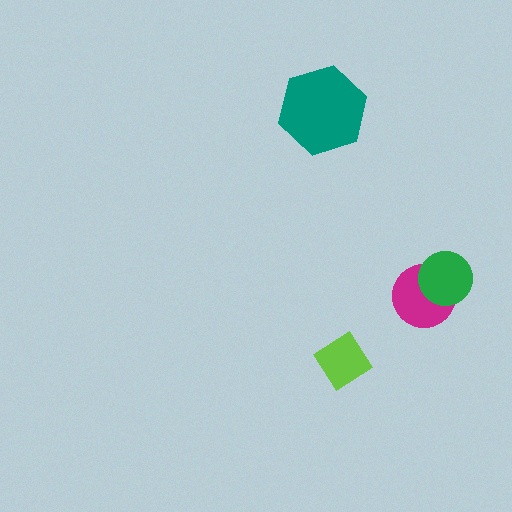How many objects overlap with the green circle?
1 object overlaps with the green circle.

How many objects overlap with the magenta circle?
1 object overlaps with the magenta circle.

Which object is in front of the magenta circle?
The green circle is in front of the magenta circle.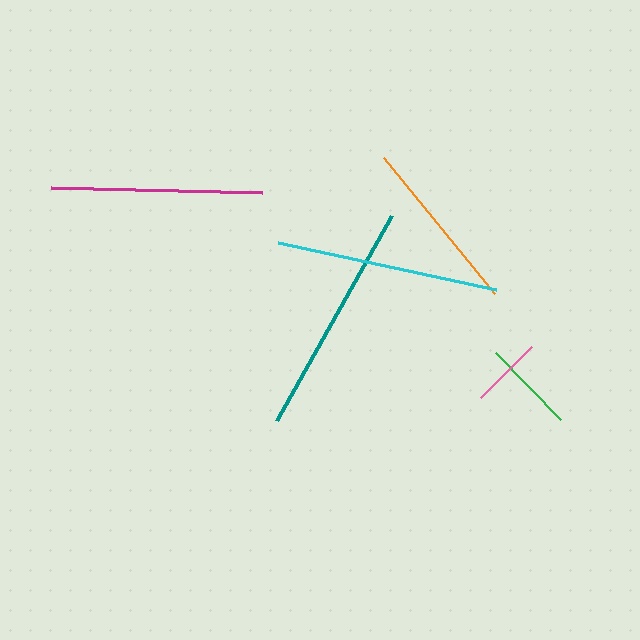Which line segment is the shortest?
The pink line is the shortest at approximately 73 pixels.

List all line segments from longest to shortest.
From longest to shortest: teal, cyan, magenta, orange, green, pink.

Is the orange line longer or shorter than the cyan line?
The cyan line is longer than the orange line.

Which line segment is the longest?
The teal line is the longest at approximately 235 pixels.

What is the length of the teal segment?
The teal segment is approximately 235 pixels long.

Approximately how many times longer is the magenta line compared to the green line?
The magenta line is approximately 2.3 times the length of the green line.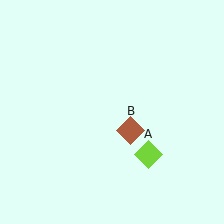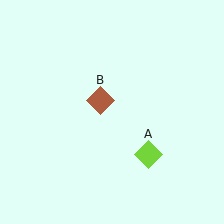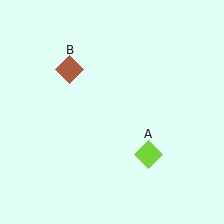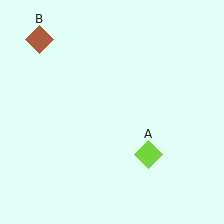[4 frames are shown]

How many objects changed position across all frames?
1 object changed position: brown diamond (object B).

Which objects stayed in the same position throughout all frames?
Lime diamond (object A) remained stationary.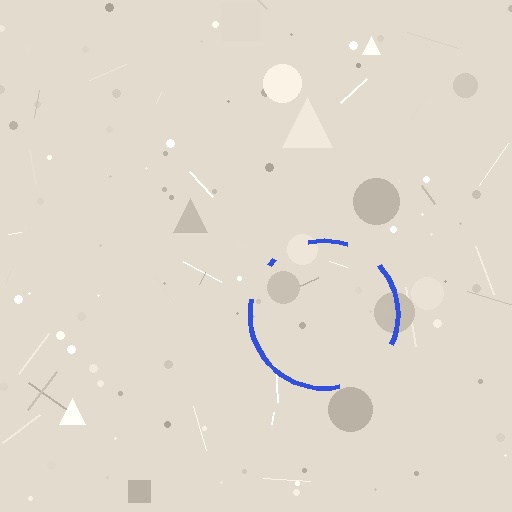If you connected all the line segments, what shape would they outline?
They would outline a circle.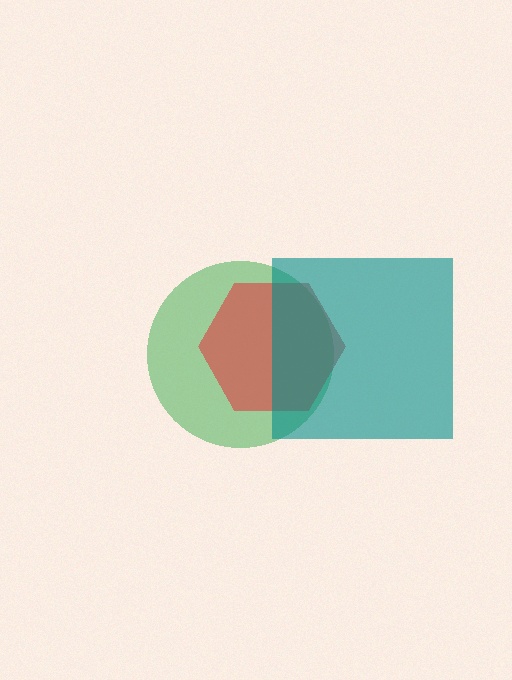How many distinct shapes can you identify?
There are 3 distinct shapes: a green circle, a red hexagon, a teal square.